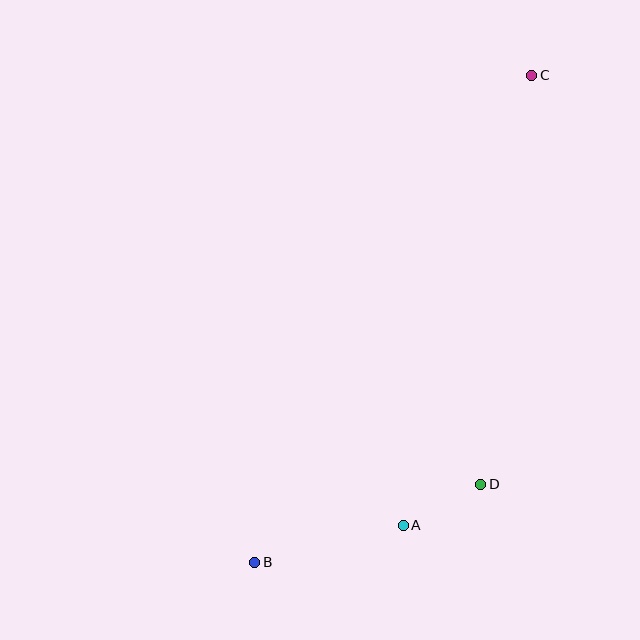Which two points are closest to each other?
Points A and D are closest to each other.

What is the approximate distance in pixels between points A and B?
The distance between A and B is approximately 153 pixels.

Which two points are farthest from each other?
Points B and C are farthest from each other.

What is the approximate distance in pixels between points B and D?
The distance between B and D is approximately 239 pixels.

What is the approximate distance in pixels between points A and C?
The distance between A and C is approximately 468 pixels.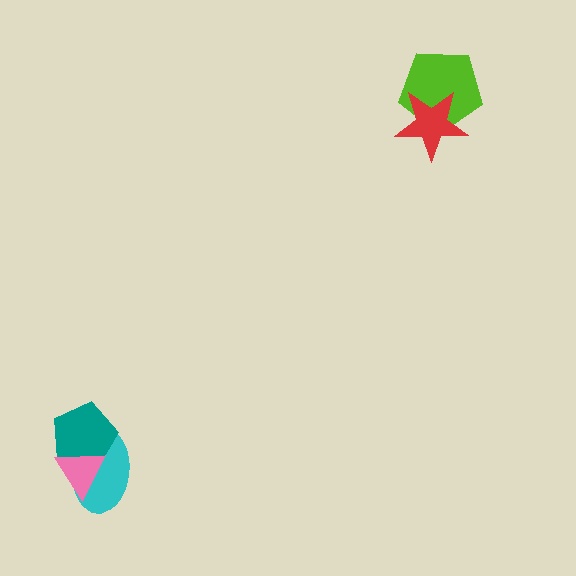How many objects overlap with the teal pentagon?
2 objects overlap with the teal pentagon.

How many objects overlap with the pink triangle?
2 objects overlap with the pink triangle.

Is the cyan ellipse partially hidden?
Yes, it is partially covered by another shape.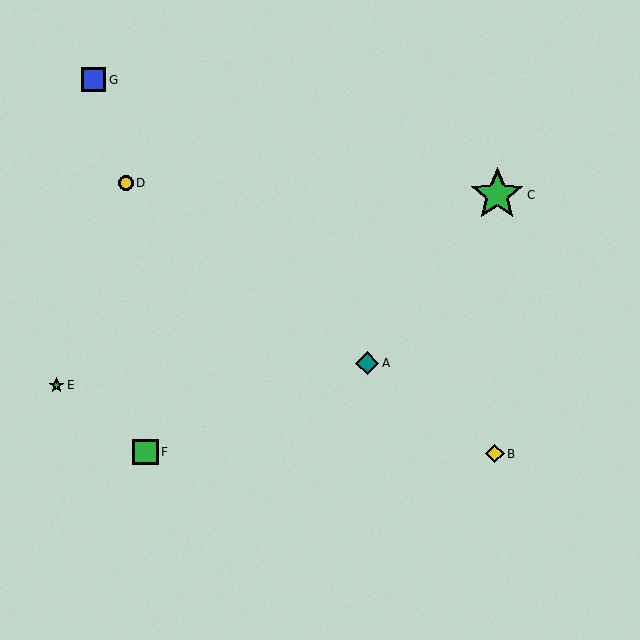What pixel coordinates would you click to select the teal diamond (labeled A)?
Click at (367, 363) to select the teal diamond A.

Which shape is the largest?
The green star (labeled C) is the largest.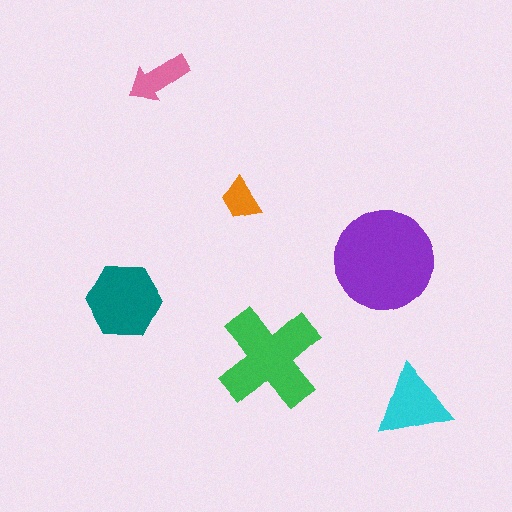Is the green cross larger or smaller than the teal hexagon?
Larger.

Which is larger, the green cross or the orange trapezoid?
The green cross.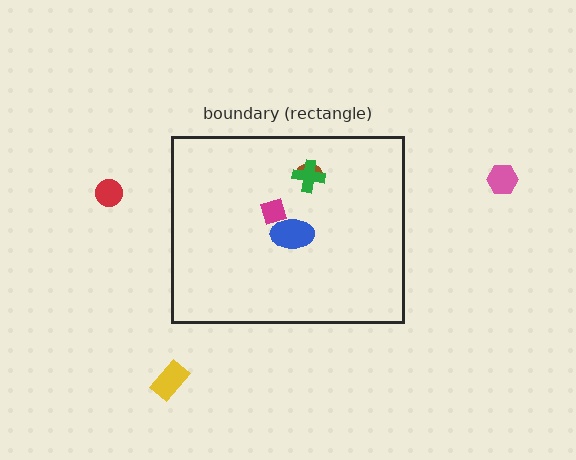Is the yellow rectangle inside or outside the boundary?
Outside.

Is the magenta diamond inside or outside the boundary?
Inside.